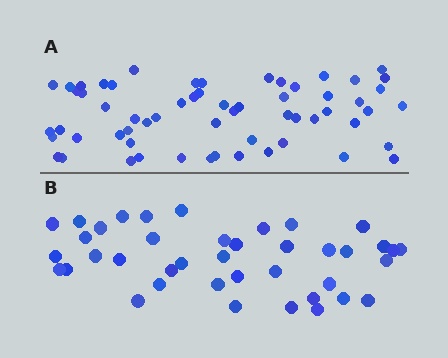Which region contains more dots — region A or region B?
Region A (the top region) has more dots.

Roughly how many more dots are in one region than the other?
Region A has approximately 20 more dots than region B.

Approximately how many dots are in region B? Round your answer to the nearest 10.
About 40 dots.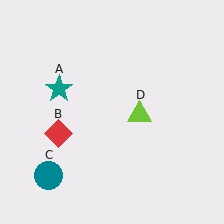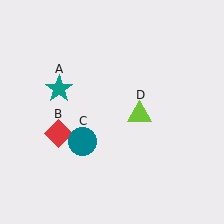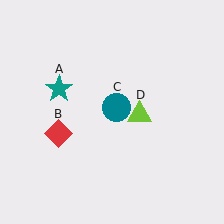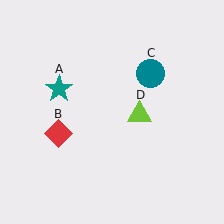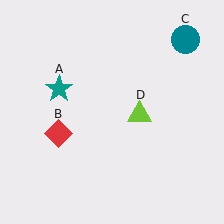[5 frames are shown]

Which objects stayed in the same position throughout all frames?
Teal star (object A) and red diamond (object B) and lime triangle (object D) remained stationary.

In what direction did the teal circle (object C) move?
The teal circle (object C) moved up and to the right.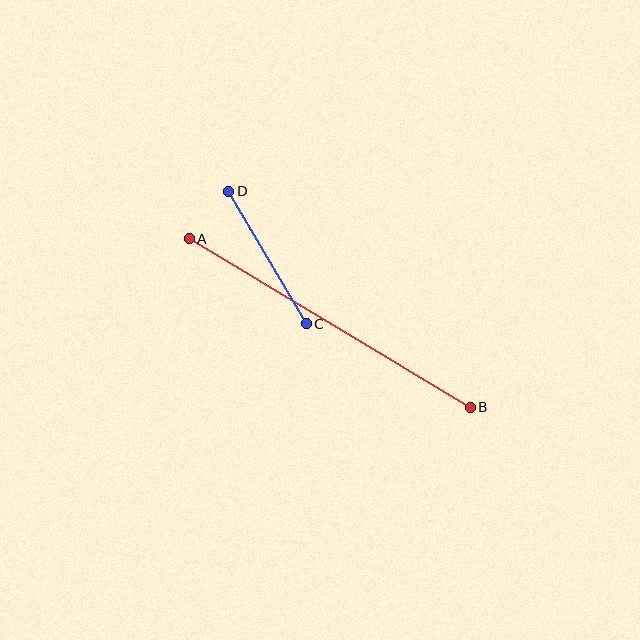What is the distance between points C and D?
The distance is approximately 154 pixels.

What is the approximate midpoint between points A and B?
The midpoint is at approximately (330, 323) pixels.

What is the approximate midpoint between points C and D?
The midpoint is at approximately (267, 257) pixels.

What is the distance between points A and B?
The distance is approximately 328 pixels.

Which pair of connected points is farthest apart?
Points A and B are farthest apart.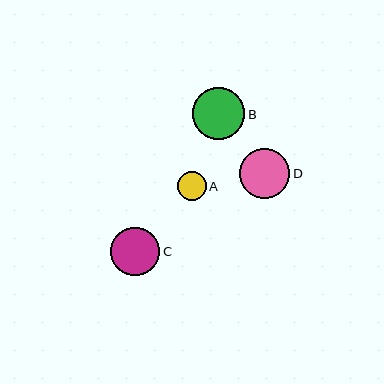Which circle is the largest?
Circle B is the largest with a size of approximately 53 pixels.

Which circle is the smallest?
Circle A is the smallest with a size of approximately 29 pixels.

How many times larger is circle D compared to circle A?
Circle D is approximately 1.8 times the size of circle A.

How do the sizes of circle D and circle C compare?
Circle D and circle C are approximately the same size.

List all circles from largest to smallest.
From largest to smallest: B, D, C, A.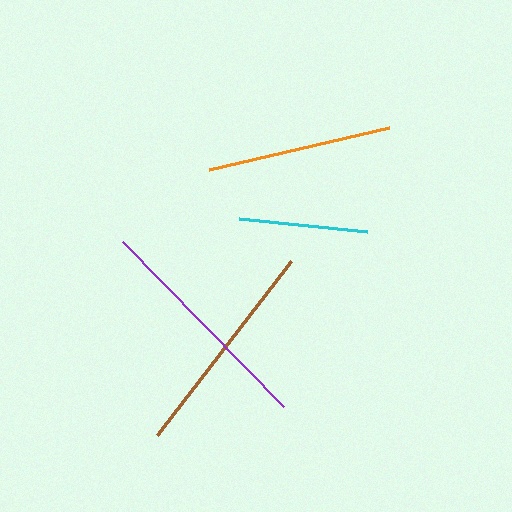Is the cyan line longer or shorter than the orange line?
The orange line is longer than the cyan line.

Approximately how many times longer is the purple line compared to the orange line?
The purple line is approximately 1.2 times the length of the orange line.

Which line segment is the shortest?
The cyan line is the shortest at approximately 129 pixels.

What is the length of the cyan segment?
The cyan segment is approximately 129 pixels long.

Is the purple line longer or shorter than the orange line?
The purple line is longer than the orange line.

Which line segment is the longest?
The purple line is the longest at approximately 231 pixels.